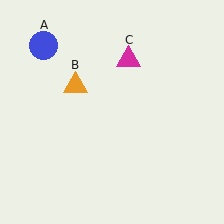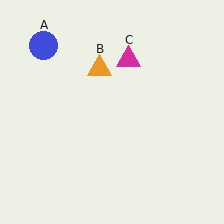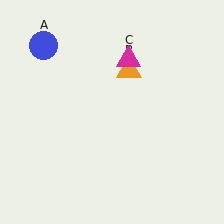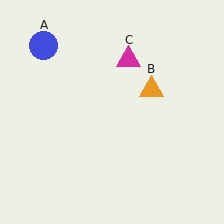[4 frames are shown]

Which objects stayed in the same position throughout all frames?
Blue circle (object A) and magenta triangle (object C) remained stationary.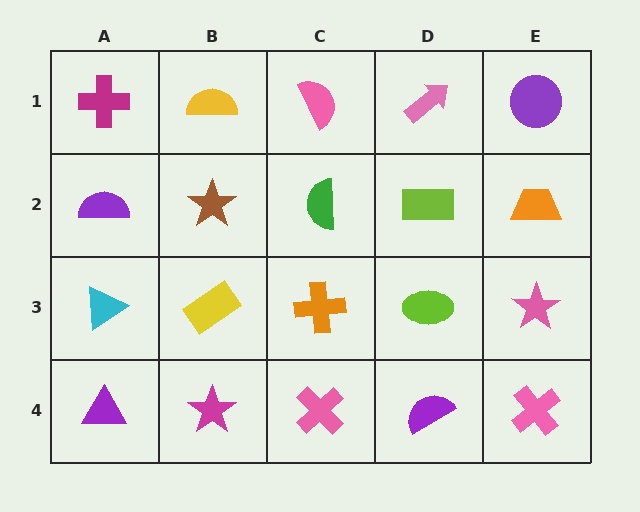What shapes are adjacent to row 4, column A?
A cyan triangle (row 3, column A), a magenta star (row 4, column B).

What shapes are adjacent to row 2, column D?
A pink arrow (row 1, column D), a lime ellipse (row 3, column D), a green semicircle (row 2, column C), an orange trapezoid (row 2, column E).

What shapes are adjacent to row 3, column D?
A lime rectangle (row 2, column D), a purple semicircle (row 4, column D), an orange cross (row 3, column C), a pink star (row 3, column E).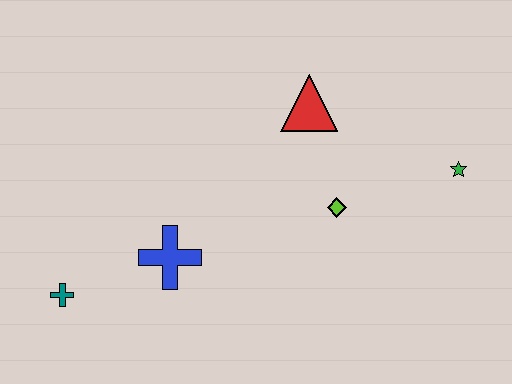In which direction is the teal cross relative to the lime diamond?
The teal cross is to the left of the lime diamond.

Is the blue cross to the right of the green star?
No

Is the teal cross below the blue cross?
Yes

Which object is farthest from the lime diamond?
The teal cross is farthest from the lime diamond.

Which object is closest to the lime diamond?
The red triangle is closest to the lime diamond.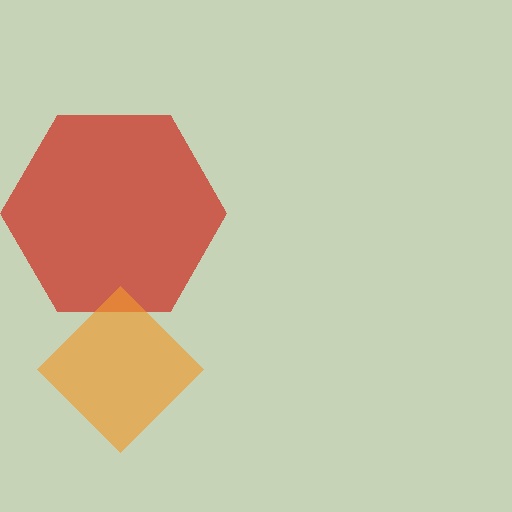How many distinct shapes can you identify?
There are 2 distinct shapes: a red hexagon, an orange diamond.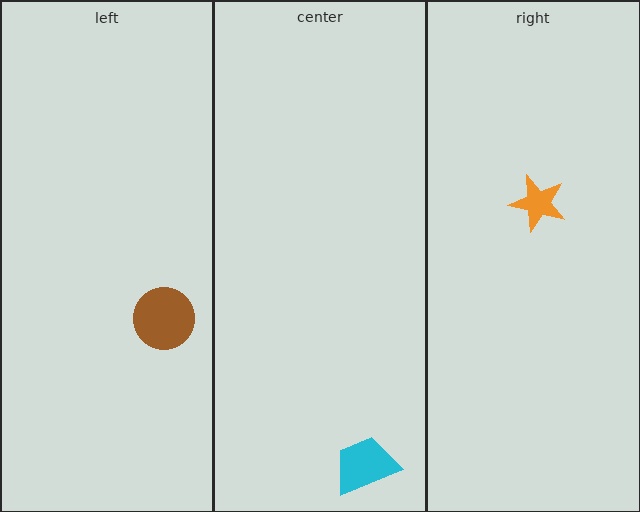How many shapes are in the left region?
1.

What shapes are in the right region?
The orange star.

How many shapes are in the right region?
1.